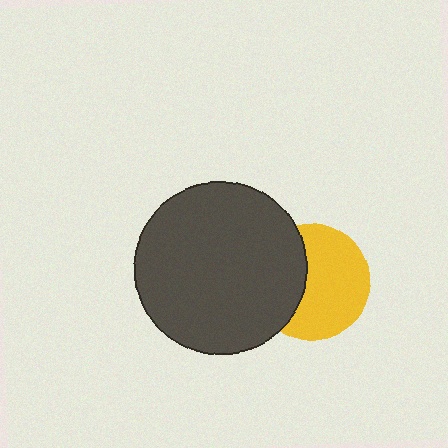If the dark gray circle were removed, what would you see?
You would see the complete yellow circle.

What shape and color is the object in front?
The object in front is a dark gray circle.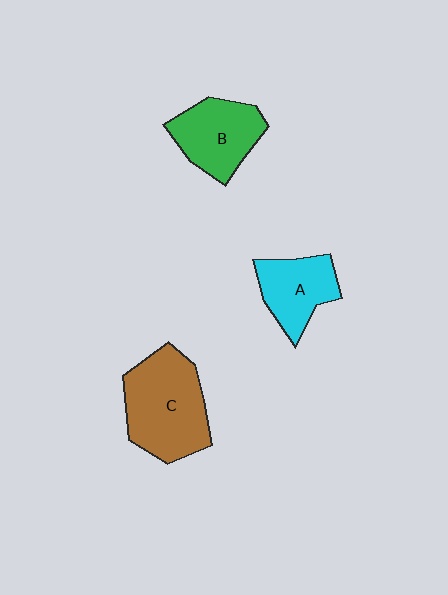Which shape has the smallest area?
Shape A (cyan).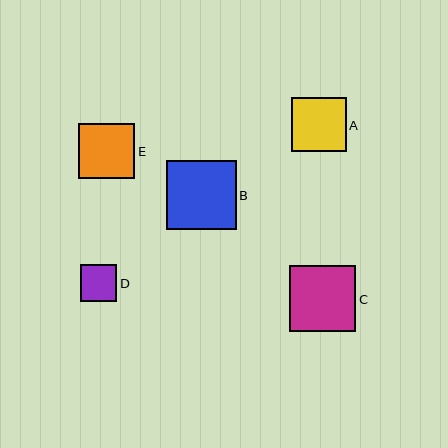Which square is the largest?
Square B is the largest with a size of approximately 70 pixels.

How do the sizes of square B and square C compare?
Square B and square C are approximately the same size.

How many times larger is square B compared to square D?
Square B is approximately 1.9 times the size of square D.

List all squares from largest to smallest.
From largest to smallest: B, C, E, A, D.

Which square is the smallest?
Square D is the smallest with a size of approximately 37 pixels.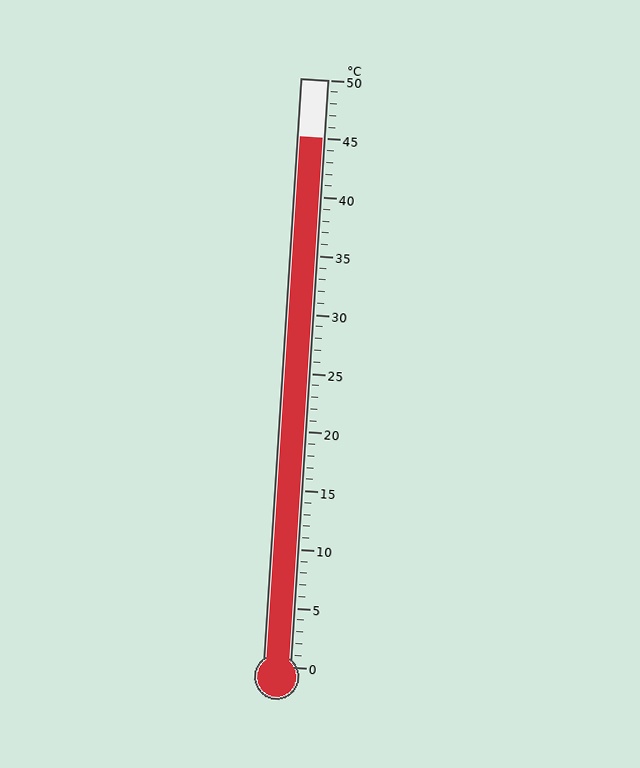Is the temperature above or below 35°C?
The temperature is above 35°C.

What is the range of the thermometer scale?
The thermometer scale ranges from 0°C to 50°C.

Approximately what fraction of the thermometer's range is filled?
The thermometer is filled to approximately 90% of its range.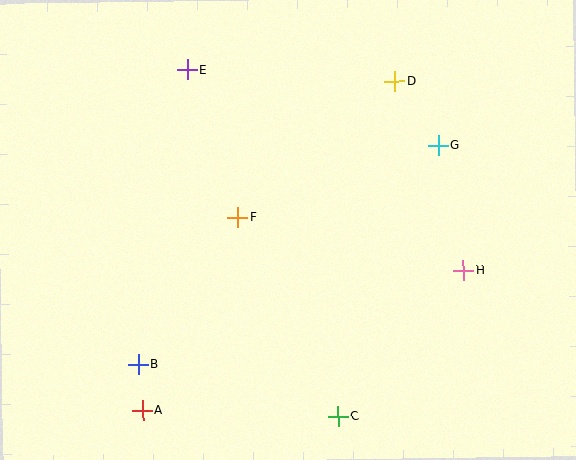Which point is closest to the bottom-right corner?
Point H is closest to the bottom-right corner.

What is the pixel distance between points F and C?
The distance between F and C is 223 pixels.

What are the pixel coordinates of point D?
Point D is at (395, 81).